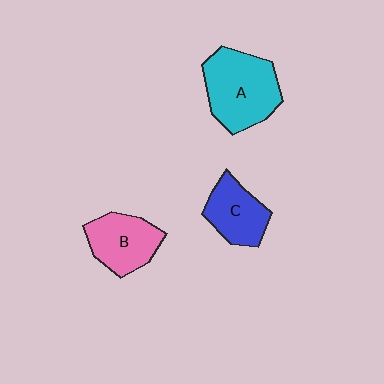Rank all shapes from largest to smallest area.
From largest to smallest: A (cyan), B (pink), C (blue).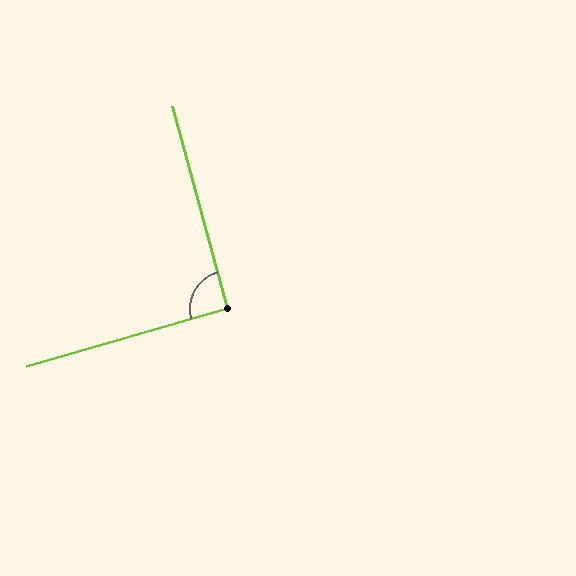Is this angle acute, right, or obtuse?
It is approximately a right angle.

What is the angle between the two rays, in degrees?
Approximately 91 degrees.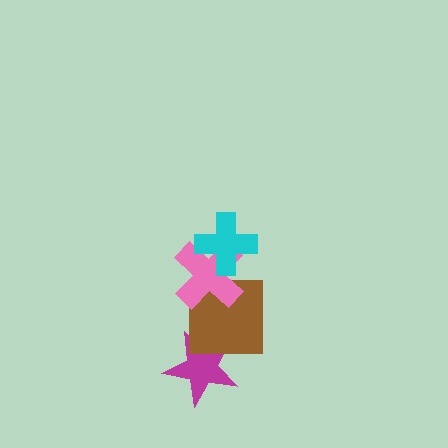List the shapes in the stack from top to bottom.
From top to bottom: the cyan cross, the pink cross, the brown square, the magenta star.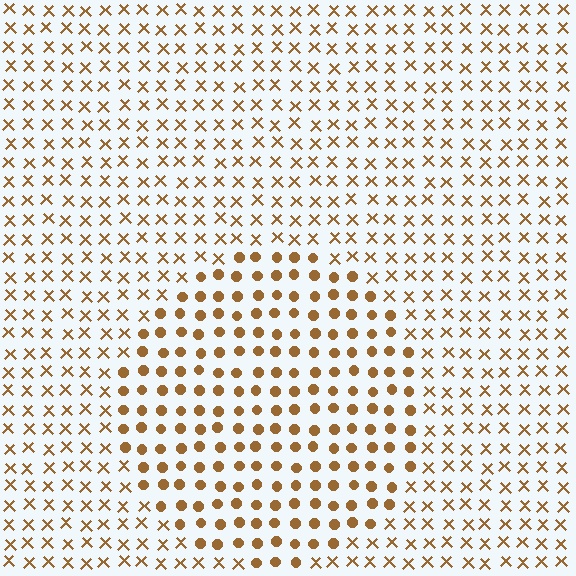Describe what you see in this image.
The image is filled with small brown elements arranged in a uniform grid. A circle-shaped region contains circles, while the surrounding area contains X marks. The boundary is defined purely by the change in element shape.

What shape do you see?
I see a circle.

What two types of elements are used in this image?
The image uses circles inside the circle region and X marks outside it.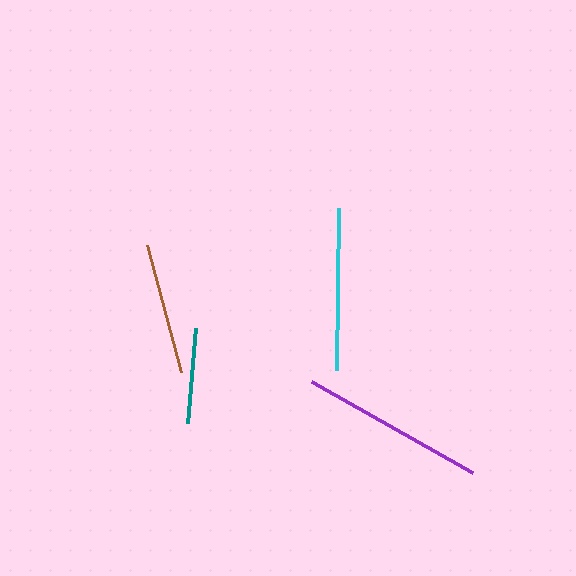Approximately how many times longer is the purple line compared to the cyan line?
The purple line is approximately 1.1 times the length of the cyan line.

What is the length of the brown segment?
The brown segment is approximately 131 pixels long.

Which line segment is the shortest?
The teal line is the shortest at approximately 95 pixels.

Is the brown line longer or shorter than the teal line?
The brown line is longer than the teal line.